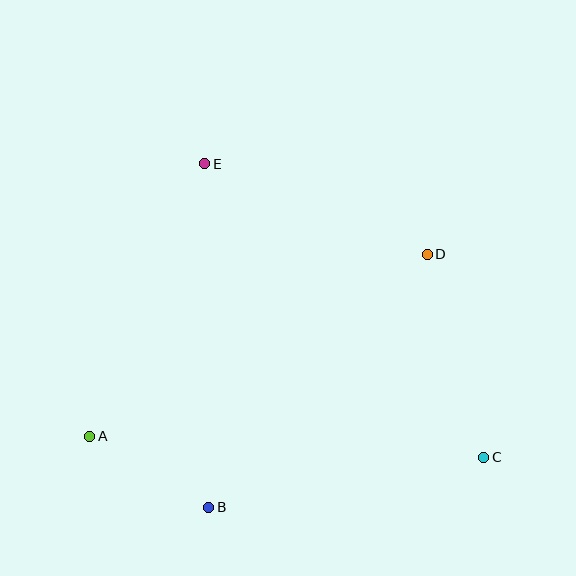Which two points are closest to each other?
Points A and B are closest to each other.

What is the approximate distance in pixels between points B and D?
The distance between B and D is approximately 334 pixels.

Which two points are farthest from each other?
Points C and E are farthest from each other.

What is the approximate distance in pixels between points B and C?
The distance between B and C is approximately 280 pixels.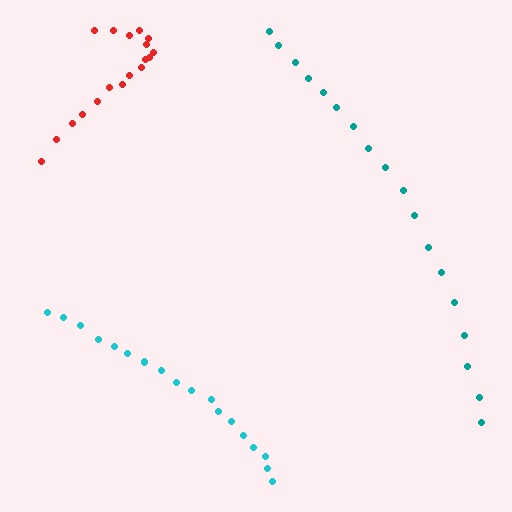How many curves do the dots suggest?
There are 3 distinct paths.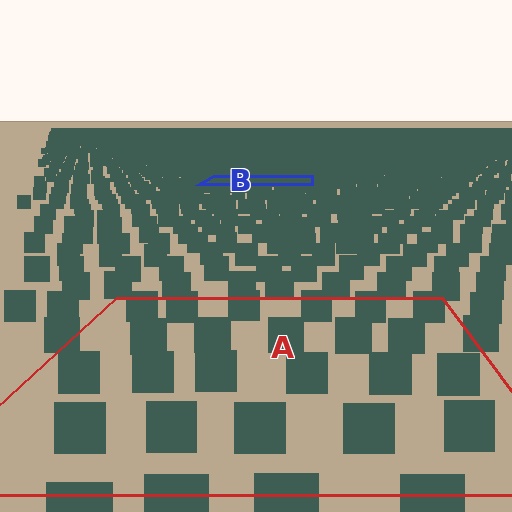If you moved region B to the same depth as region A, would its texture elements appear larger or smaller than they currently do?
They would appear larger. At a closer depth, the same texture elements are projected at a bigger on-screen size.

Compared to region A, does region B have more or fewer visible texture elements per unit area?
Region B has more texture elements per unit area — they are packed more densely because it is farther away.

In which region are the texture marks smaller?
The texture marks are smaller in region B, because it is farther away.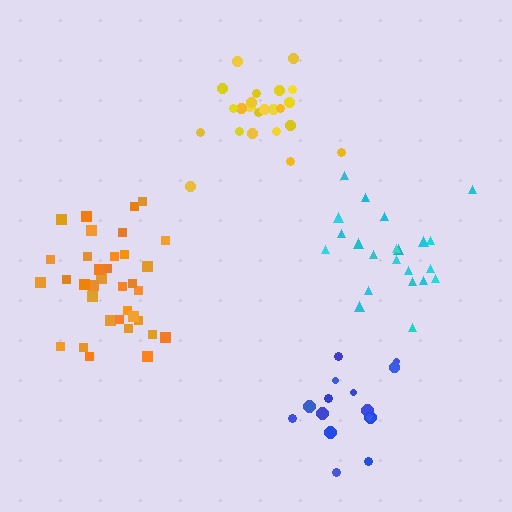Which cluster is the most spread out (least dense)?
Yellow.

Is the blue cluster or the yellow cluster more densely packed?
Blue.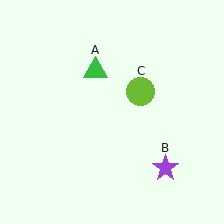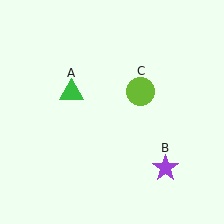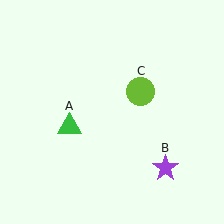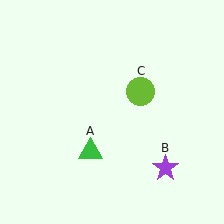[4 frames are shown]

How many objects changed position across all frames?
1 object changed position: green triangle (object A).